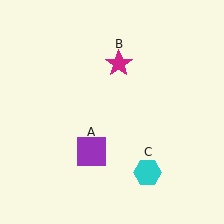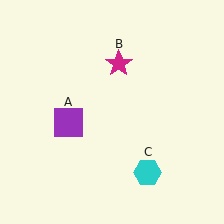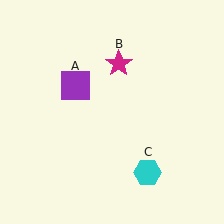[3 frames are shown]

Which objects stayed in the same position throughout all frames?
Magenta star (object B) and cyan hexagon (object C) remained stationary.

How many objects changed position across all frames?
1 object changed position: purple square (object A).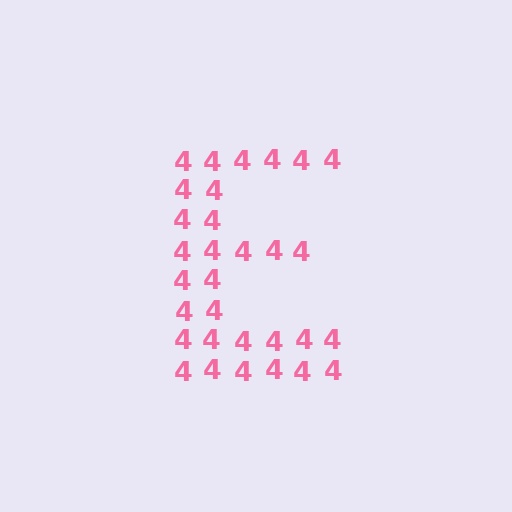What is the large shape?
The large shape is the letter E.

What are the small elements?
The small elements are digit 4's.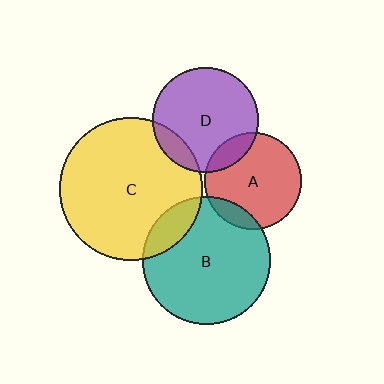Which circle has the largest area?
Circle C (yellow).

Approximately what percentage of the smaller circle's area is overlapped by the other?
Approximately 15%.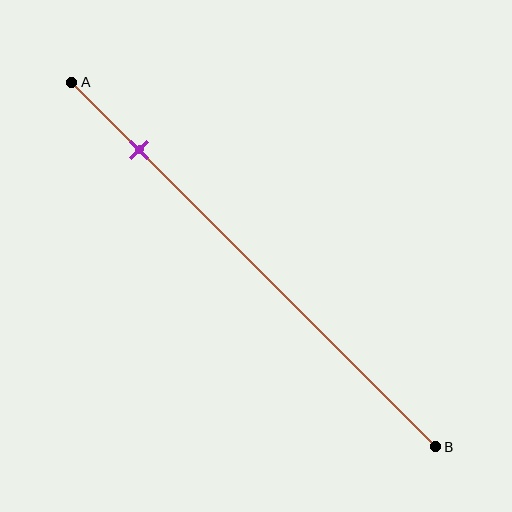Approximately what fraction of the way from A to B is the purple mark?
The purple mark is approximately 20% of the way from A to B.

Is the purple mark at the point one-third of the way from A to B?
No, the mark is at about 20% from A, not at the 33% one-third point.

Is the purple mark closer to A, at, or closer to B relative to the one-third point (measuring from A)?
The purple mark is closer to point A than the one-third point of segment AB.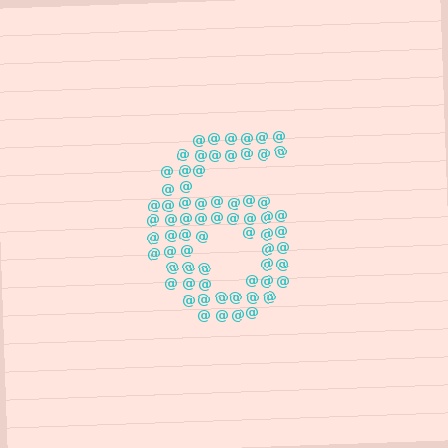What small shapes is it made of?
It is made of small at signs.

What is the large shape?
The large shape is the digit 6.